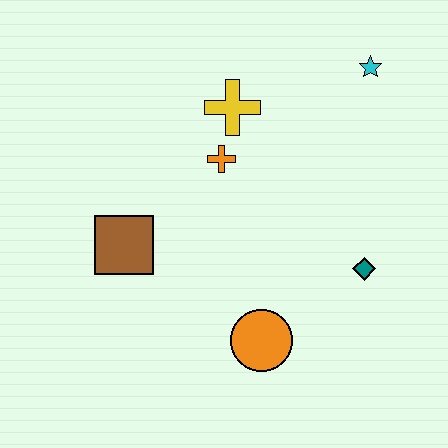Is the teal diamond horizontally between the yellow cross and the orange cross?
No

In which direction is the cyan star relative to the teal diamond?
The cyan star is above the teal diamond.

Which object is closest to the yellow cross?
The orange cross is closest to the yellow cross.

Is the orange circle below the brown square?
Yes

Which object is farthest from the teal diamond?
The brown square is farthest from the teal diamond.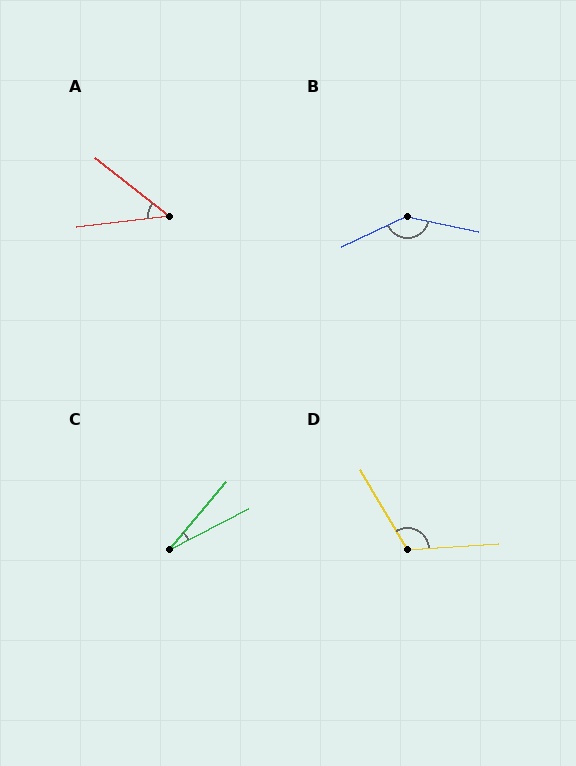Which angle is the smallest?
C, at approximately 23 degrees.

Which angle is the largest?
B, at approximately 142 degrees.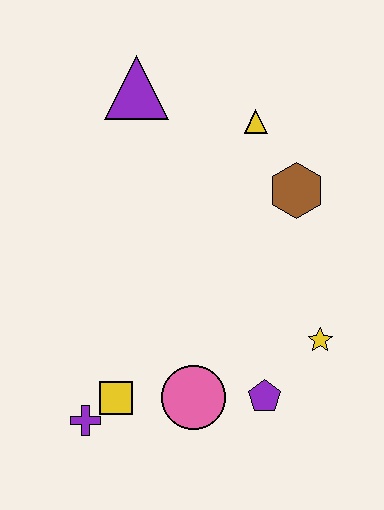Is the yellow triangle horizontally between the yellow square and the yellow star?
Yes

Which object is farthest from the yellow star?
The purple triangle is farthest from the yellow star.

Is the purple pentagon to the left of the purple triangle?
No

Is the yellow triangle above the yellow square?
Yes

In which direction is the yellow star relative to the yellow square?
The yellow star is to the right of the yellow square.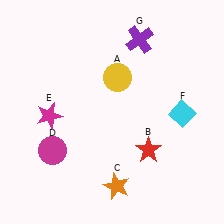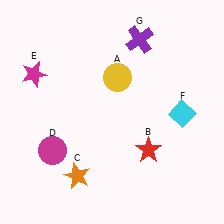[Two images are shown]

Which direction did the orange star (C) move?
The orange star (C) moved left.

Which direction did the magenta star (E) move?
The magenta star (E) moved up.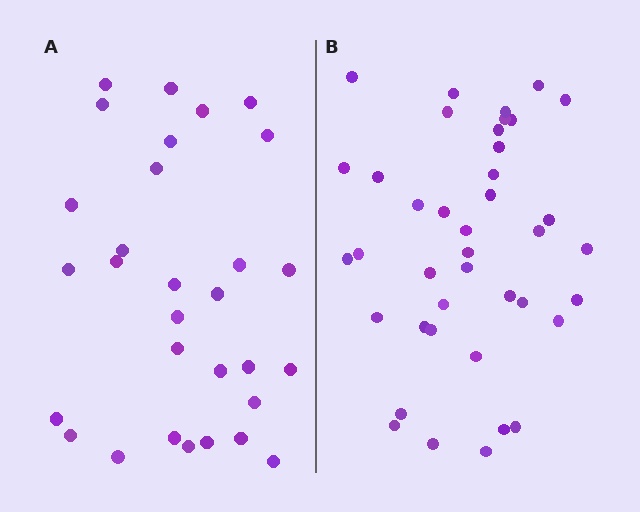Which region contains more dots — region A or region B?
Region B (the right region) has more dots.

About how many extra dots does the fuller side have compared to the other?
Region B has roughly 10 or so more dots than region A.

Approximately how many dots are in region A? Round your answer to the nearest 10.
About 30 dots.